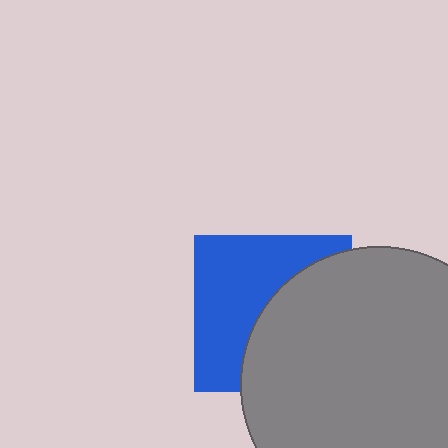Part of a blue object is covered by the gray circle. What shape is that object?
It is a square.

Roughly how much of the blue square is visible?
About half of it is visible (roughly 51%).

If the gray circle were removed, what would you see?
You would see the complete blue square.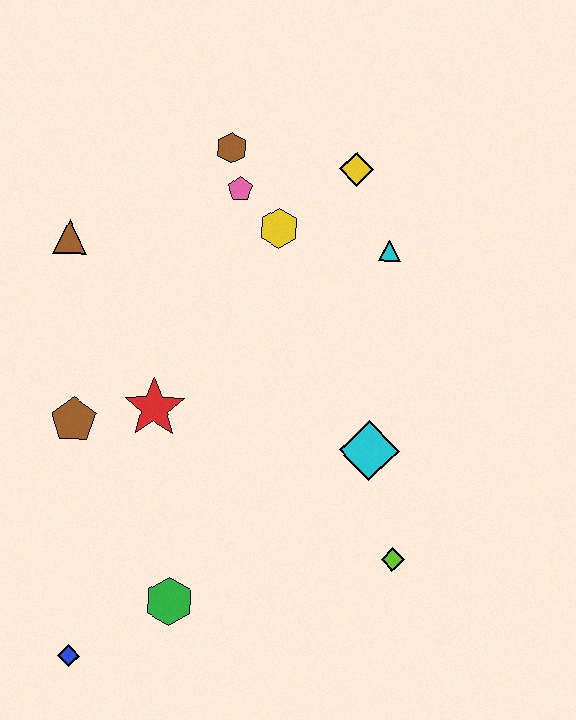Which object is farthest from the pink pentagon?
The blue diamond is farthest from the pink pentagon.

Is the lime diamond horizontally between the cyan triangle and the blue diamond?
No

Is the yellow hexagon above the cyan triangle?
Yes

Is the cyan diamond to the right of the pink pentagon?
Yes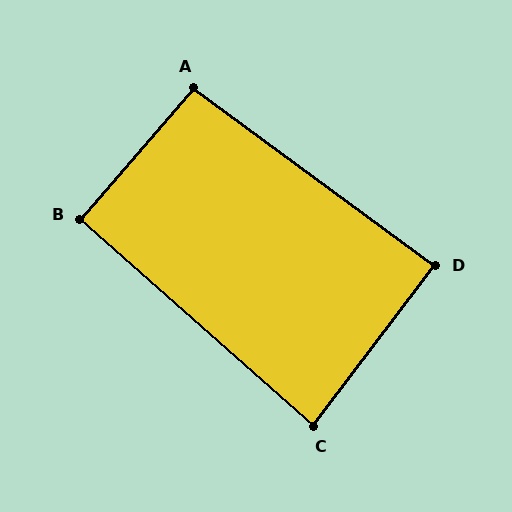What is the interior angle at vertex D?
Approximately 89 degrees (approximately right).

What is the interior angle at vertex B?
Approximately 91 degrees (approximately right).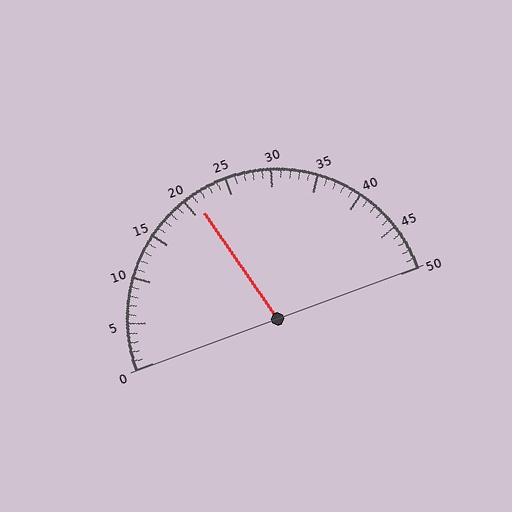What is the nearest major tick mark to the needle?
The nearest major tick mark is 20.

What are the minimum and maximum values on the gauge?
The gauge ranges from 0 to 50.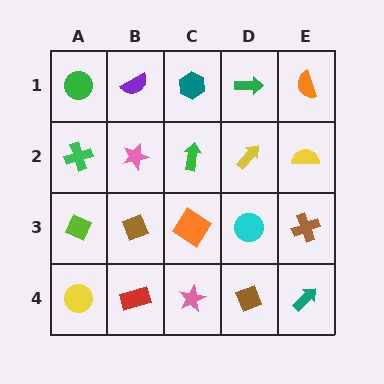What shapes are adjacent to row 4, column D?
A cyan circle (row 3, column D), a pink star (row 4, column C), a teal arrow (row 4, column E).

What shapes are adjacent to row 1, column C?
A green arrow (row 2, column C), a purple semicircle (row 1, column B), a green arrow (row 1, column D).